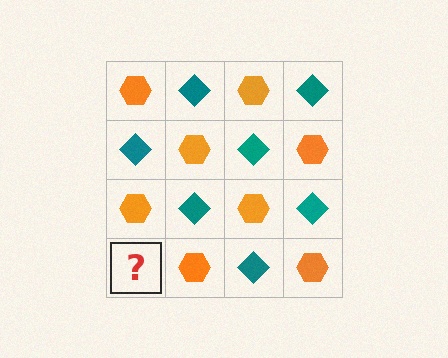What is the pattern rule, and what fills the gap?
The rule is that it alternates orange hexagon and teal diamond in a checkerboard pattern. The gap should be filled with a teal diamond.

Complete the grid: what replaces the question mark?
The question mark should be replaced with a teal diamond.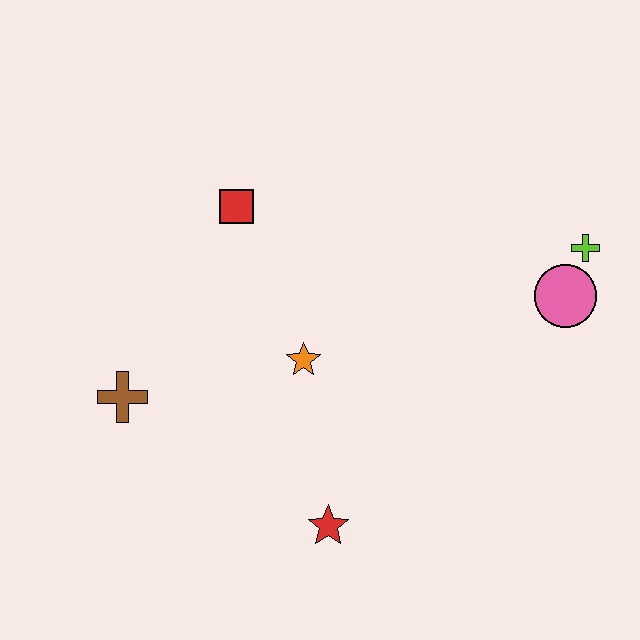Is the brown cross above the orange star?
No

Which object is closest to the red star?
The orange star is closest to the red star.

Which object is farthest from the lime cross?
The brown cross is farthest from the lime cross.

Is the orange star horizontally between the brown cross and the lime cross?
Yes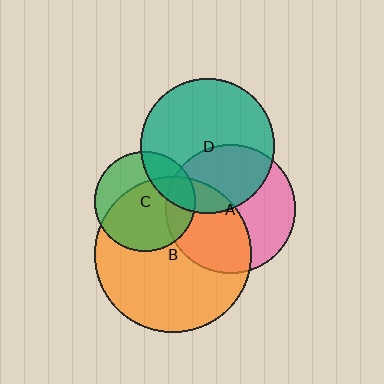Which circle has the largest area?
Circle B (orange).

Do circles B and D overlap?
Yes.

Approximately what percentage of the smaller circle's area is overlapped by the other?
Approximately 15%.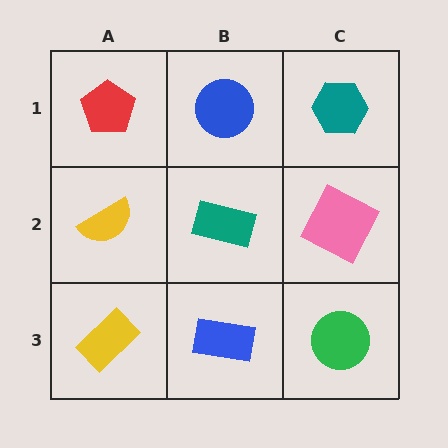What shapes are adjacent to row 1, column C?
A pink square (row 2, column C), a blue circle (row 1, column B).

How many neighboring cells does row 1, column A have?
2.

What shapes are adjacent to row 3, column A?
A yellow semicircle (row 2, column A), a blue rectangle (row 3, column B).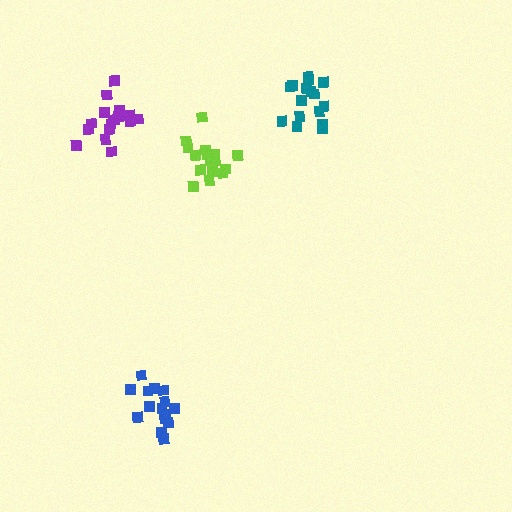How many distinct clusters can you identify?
There are 4 distinct clusters.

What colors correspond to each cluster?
The clusters are colored: teal, purple, blue, lime.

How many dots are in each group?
Group 1: 16 dots, Group 2: 17 dots, Group 3: 15 dots, Group 4: 16 dots (64 total).